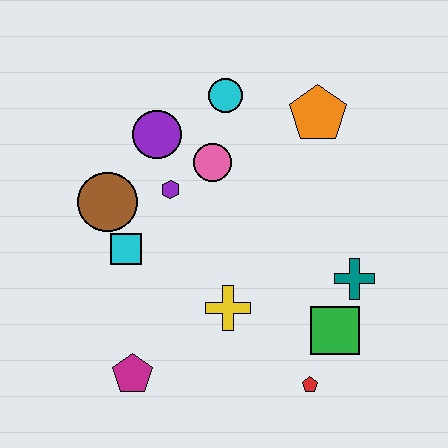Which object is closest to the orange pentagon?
The cyan circle is closest to the orange pentagon.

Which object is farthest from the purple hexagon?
The red pentagon is farthest from the purple hexagon.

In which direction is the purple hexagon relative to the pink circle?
The purple hexagon is to the left of the pink circle.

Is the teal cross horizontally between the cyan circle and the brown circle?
No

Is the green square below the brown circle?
Yes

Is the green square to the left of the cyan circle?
No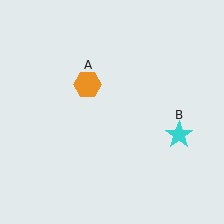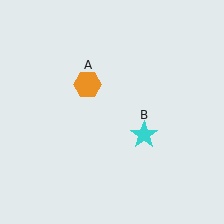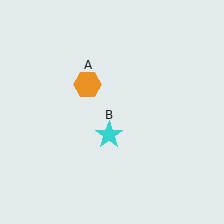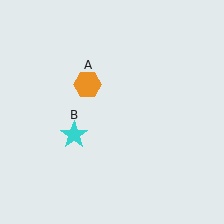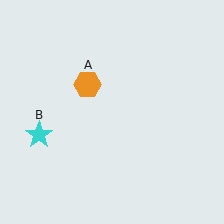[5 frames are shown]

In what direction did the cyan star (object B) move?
The cyan star (object B) moved left.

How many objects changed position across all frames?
1 object changed position: cyan star (object B).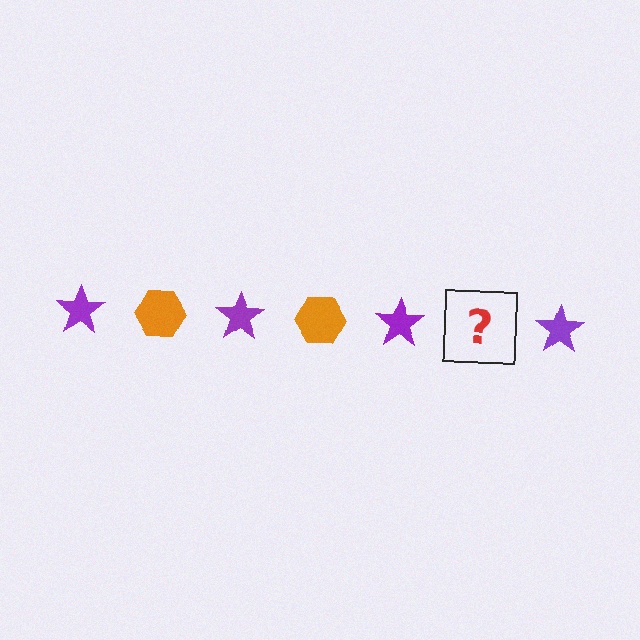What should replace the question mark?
The question mark should be replaced with an orange hexagon.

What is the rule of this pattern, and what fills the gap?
The rule is that the pattern alternates between purple star and orange hexagon. The gap should be filled with an orange hexagon.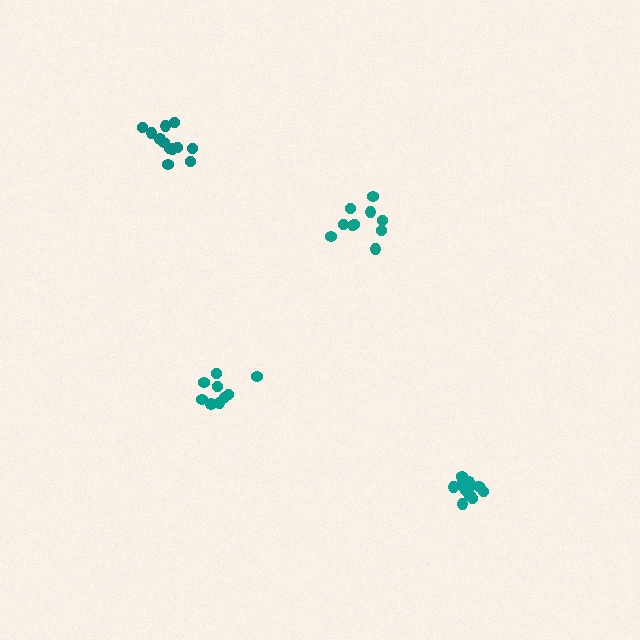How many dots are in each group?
Group 1: 10 dots, Group 2: 13 dots, Group 3: 9 dots, Group 4: 12 dots (44 total).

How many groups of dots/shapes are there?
There are 4 groups.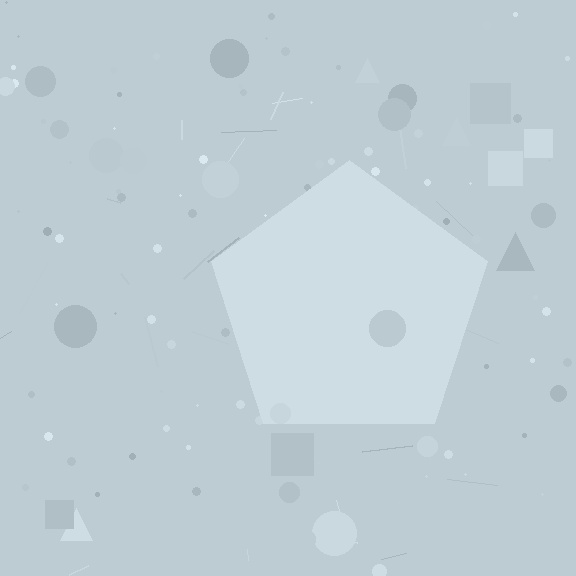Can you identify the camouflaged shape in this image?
The camouflaged shape is a pentagon.